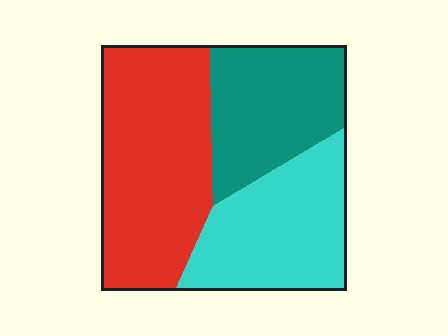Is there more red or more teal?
Red.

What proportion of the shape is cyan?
Cyan covers roughly 30% of the shape.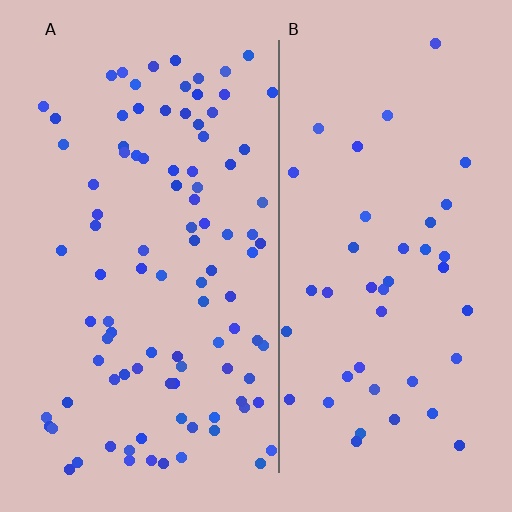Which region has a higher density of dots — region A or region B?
A (the left).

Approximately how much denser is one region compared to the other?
Approximately 2.2× — region A over region B.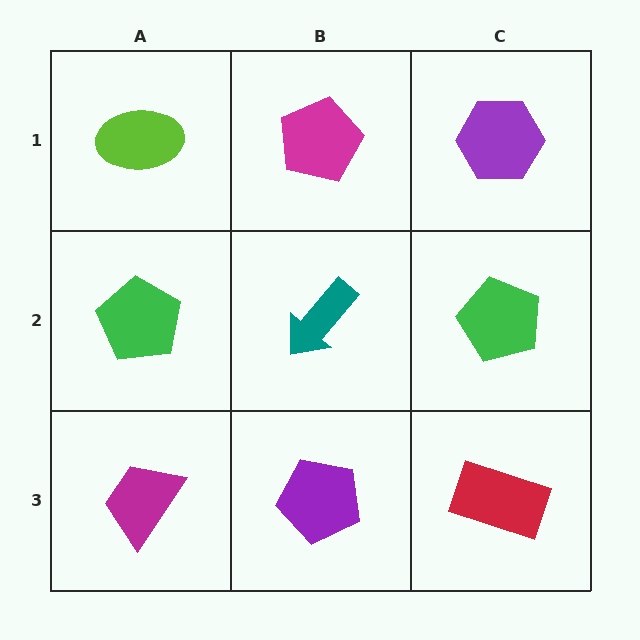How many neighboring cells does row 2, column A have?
3.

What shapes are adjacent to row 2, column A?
A lime ellipse (row 1, column A), a magenta trapezoid (row 3, column A), a teal arrow (row 2, column B).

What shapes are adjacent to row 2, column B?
A magenta pentagon (row 1, column B), a purple pentagon (row 3, column B), a green pentagon (row 2, column A), a green pentagon (row 2, column C).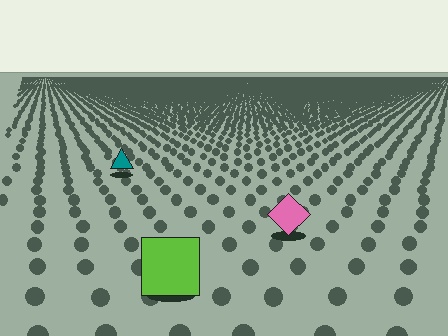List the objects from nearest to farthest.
From nearest to farthest: the lime square, the pink diamond, the teal triangle.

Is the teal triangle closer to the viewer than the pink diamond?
No. The pink diamond is closer — you can tell from the texture gradient: the ground texture is coarser near it.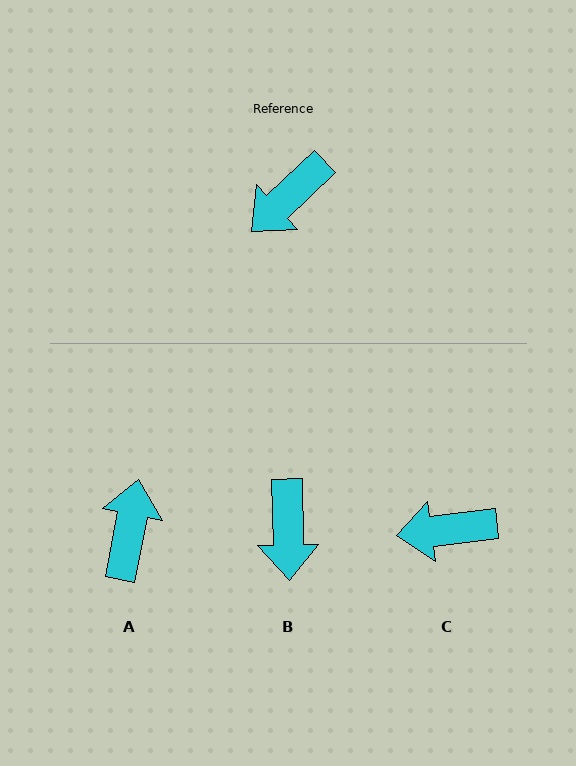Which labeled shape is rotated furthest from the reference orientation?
A, about 144 degrees away.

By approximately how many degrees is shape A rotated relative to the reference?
Approximately 144 degrees clockwise.